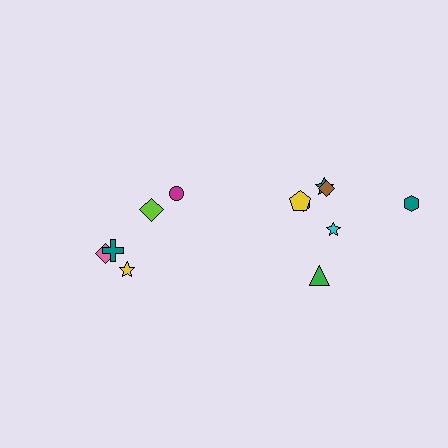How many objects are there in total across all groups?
There are 12 objects.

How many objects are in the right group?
There are 7 objects.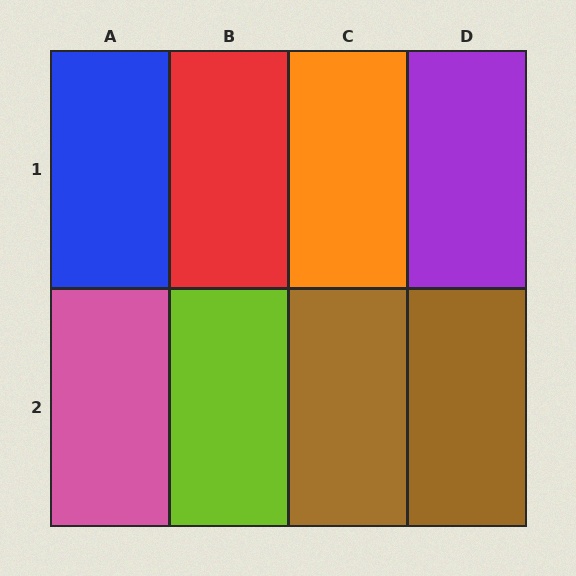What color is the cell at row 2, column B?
Lime.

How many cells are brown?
2 cells are brown.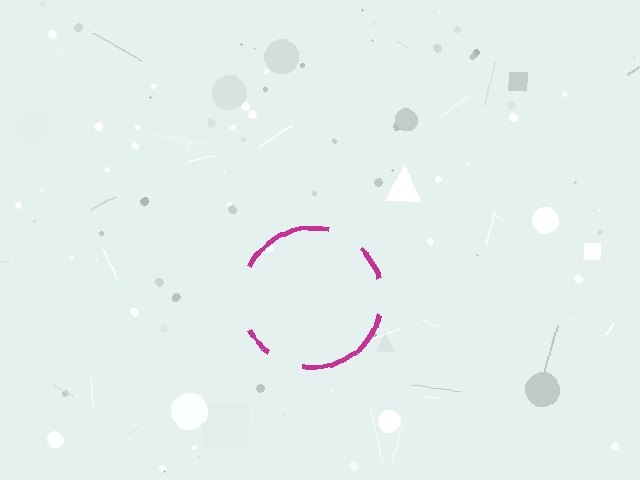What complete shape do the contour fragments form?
The contour fragments form a circle.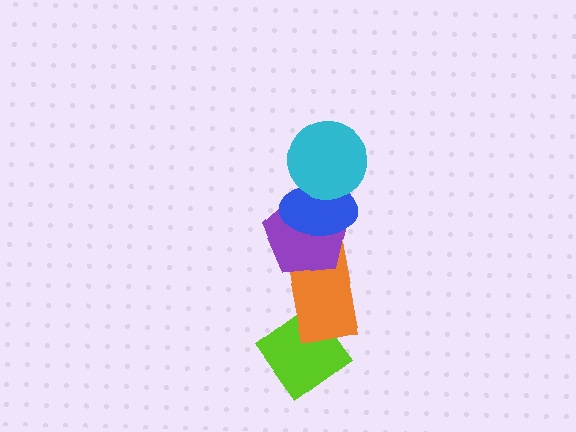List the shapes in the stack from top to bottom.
From top to bottom: the cyan circle, the blue ellipse, the purple pentagon, the orange rectangle, the lime diamond.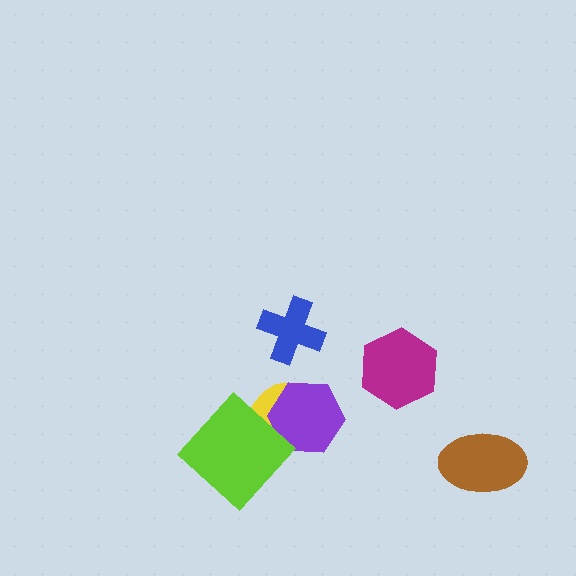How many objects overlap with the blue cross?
0 objects overlap with the blue cross.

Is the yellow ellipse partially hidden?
Yes, it is partially covered by another shape.